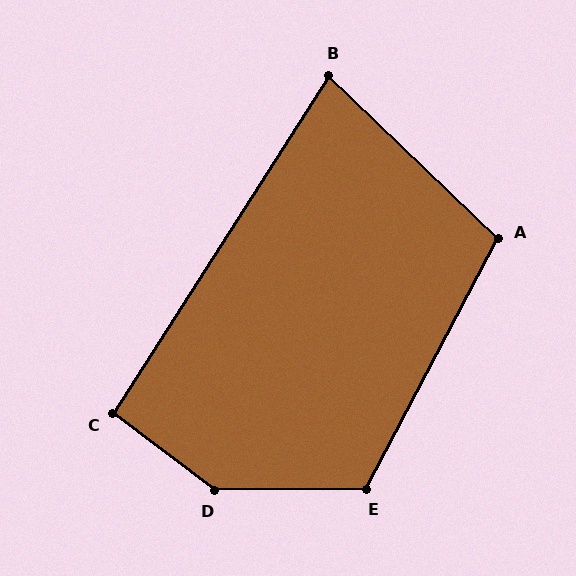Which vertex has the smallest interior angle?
B, at approximately 79 degrees.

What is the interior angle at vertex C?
Approximately 95 degrees (approximately right).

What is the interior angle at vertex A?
Approximately 106 degrees (obtuse).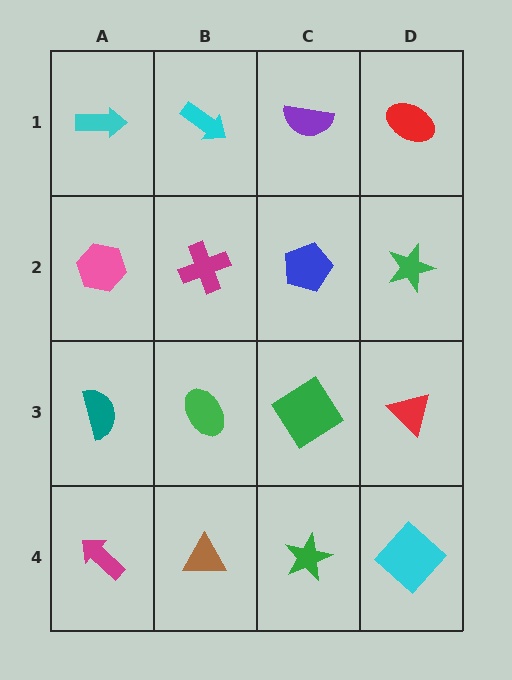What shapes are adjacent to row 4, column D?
A red triangle (row 3, column D), a green star (row 4, column C).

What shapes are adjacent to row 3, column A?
A pink hexagon (row 2, column A), a magenta arrow (row 4, column A), a green ellipse (row 3, column B).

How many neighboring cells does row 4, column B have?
3.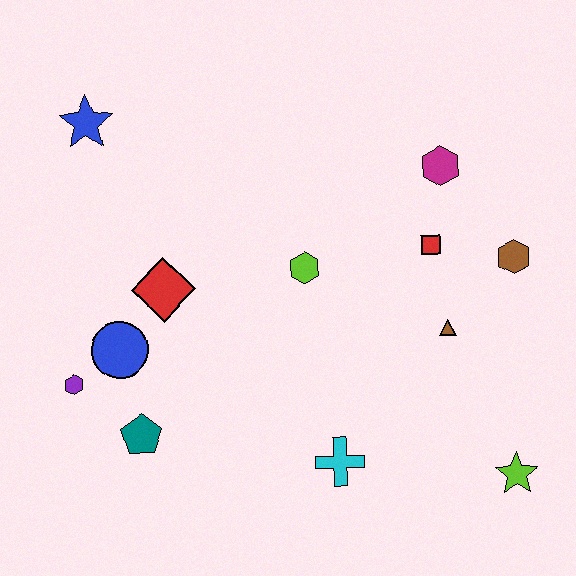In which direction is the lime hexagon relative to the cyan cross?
The lime hexagon is above the cyan cross.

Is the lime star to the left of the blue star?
No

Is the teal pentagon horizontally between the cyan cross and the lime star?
No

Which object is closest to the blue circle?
The purple hexagon is closest to the blue circle.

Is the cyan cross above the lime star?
Yes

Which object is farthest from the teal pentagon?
The brown hexagon is farthest from the teal pentagon.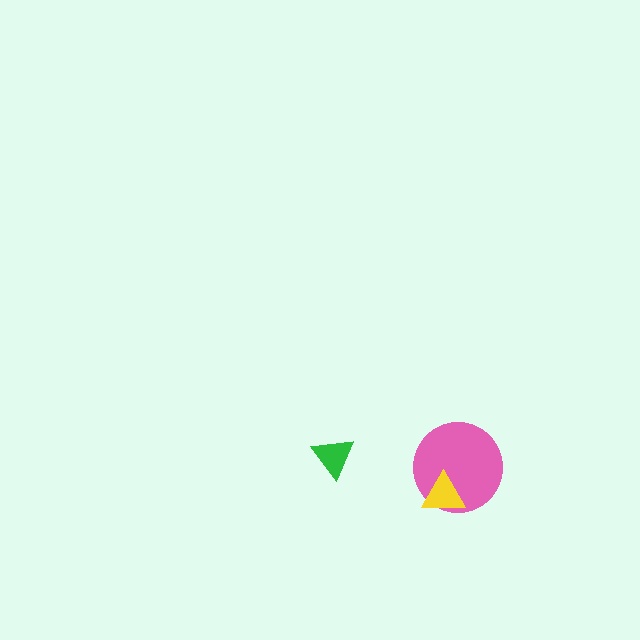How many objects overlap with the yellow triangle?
1 object overlaps with the yellow triangle.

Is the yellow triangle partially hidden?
No, no other shape covers it.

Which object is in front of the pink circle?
The yellow triangle is in front of the pink circle.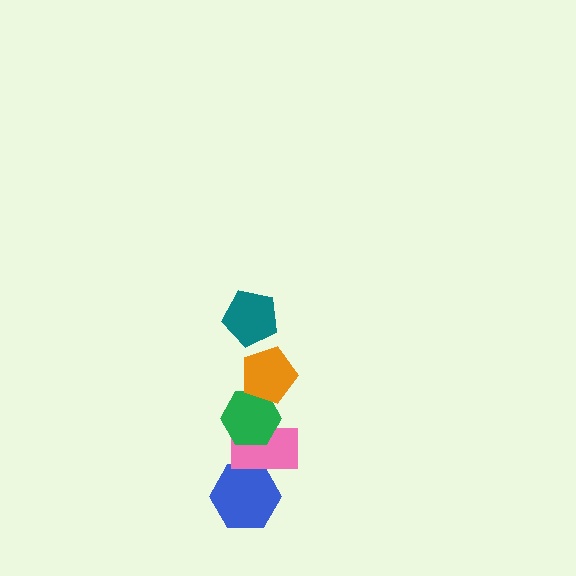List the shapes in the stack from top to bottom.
From top to bottom: the teal pentagon, the orange pentagon, the green hexagon, the pink rectangle, the blue hexagon.